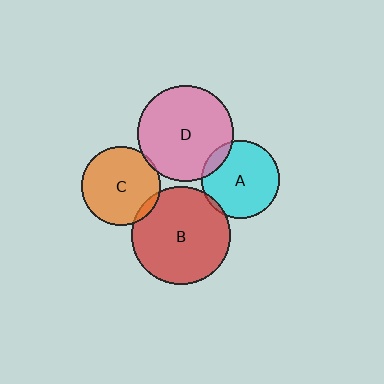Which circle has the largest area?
Circle B (red).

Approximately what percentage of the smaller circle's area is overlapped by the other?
Approximately 5%.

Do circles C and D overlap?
Yes.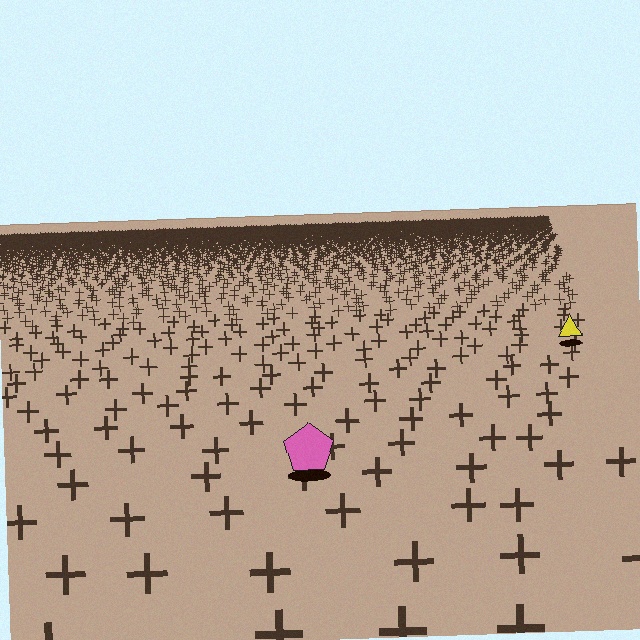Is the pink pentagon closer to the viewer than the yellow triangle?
Yes. The pink pentagon is closer — you can tell from the texture gradient: the ground texture is coarser near it.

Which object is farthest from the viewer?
The yellow triangle is farthest from the viewer. It appears smaller and the ground texture around it is denser.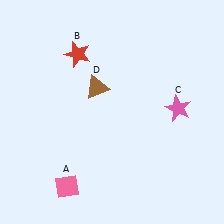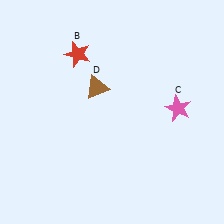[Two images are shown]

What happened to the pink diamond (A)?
The pink diamond (A) was removed in Image 2. It was in the bottom-left area of Image 1.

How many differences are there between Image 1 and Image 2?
There is 1 difference between the two images.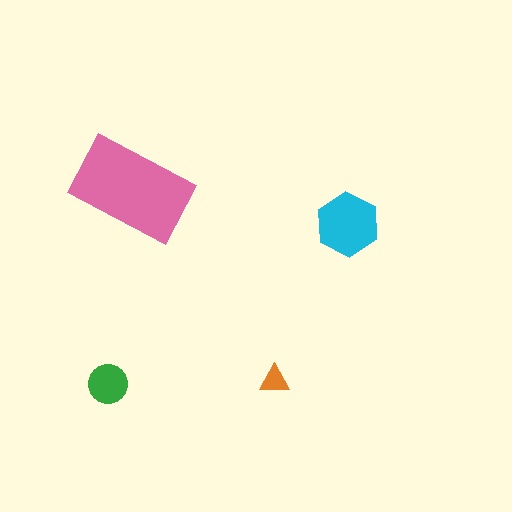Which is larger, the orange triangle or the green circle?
The green circle.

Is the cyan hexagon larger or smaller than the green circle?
Larger.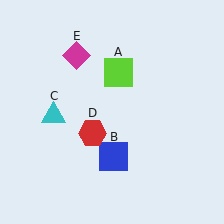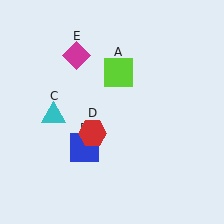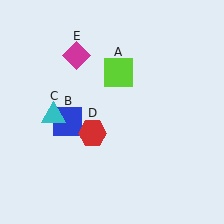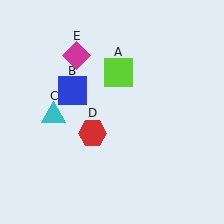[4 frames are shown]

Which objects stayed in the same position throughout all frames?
Lime square (object A) and cyan triangle (object C) and red hexagon (object D) and magenta diamond (object E) remained stationary.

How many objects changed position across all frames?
1 object changed position: blue square (object B).